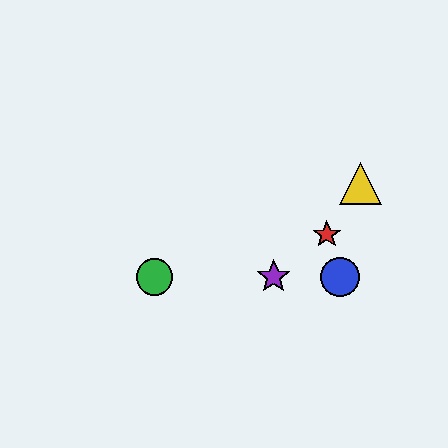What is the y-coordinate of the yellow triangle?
The yellow triangle is at y≈184.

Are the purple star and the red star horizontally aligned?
No, the purple star is at y≈277 and the red star is at y≈235.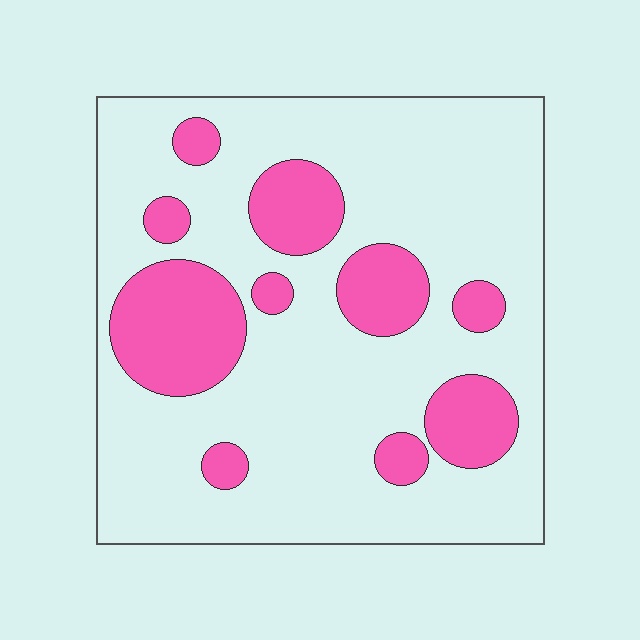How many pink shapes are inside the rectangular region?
10.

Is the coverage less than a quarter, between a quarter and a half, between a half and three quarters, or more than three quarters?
Less than a quarter.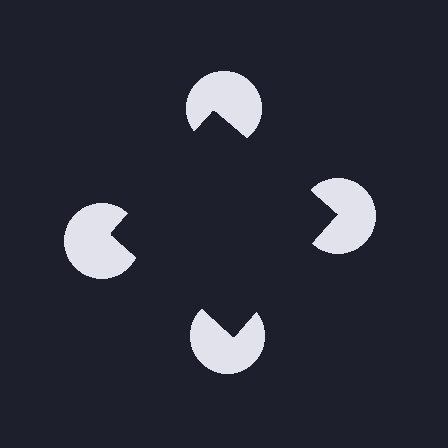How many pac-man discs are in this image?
There are 4 — one at each vertex of the illusory square.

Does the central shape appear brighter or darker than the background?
It typically appears slightly darker than the background, even though no actual brightness change is drawn.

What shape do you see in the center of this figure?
An illusory square — its edges are inferred from the aligned wedge cuts in the pac-man discs, not physically drawn.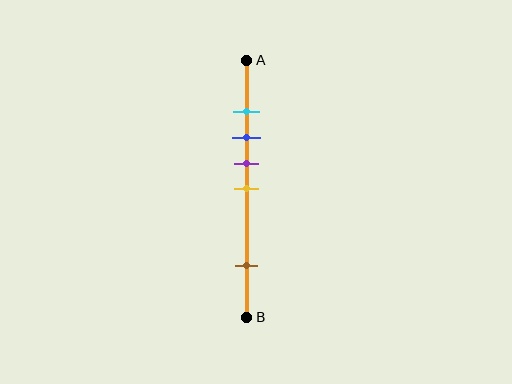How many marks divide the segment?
There are 5 marks dividing the segment.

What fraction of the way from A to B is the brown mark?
The brown mark is approximately 80% (0.8) of the way from A to B.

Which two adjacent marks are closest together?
The cyan and blue marks are the closest adjacent pair.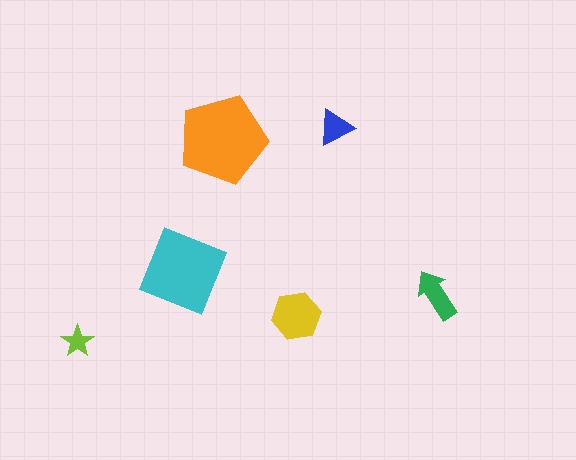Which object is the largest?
The orange pentagon.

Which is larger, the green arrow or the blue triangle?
The green arrow.